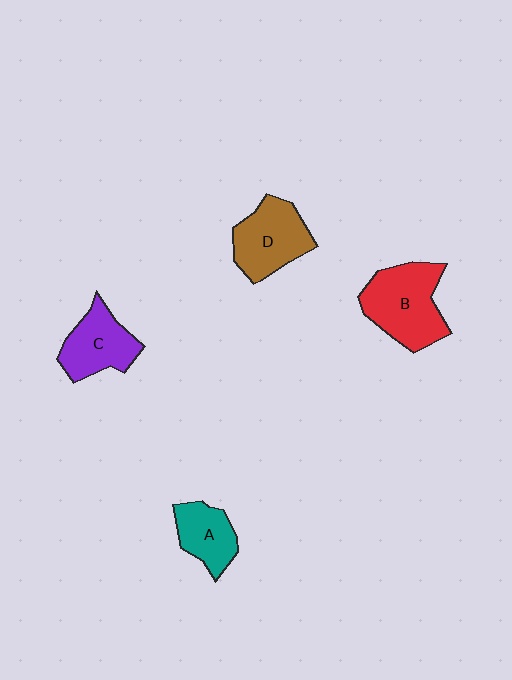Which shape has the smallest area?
Shape A (teal).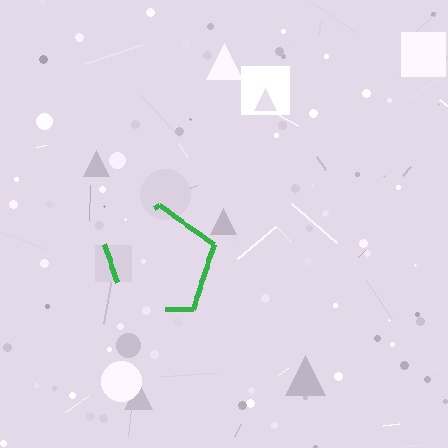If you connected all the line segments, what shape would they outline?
They would outline a pentagon.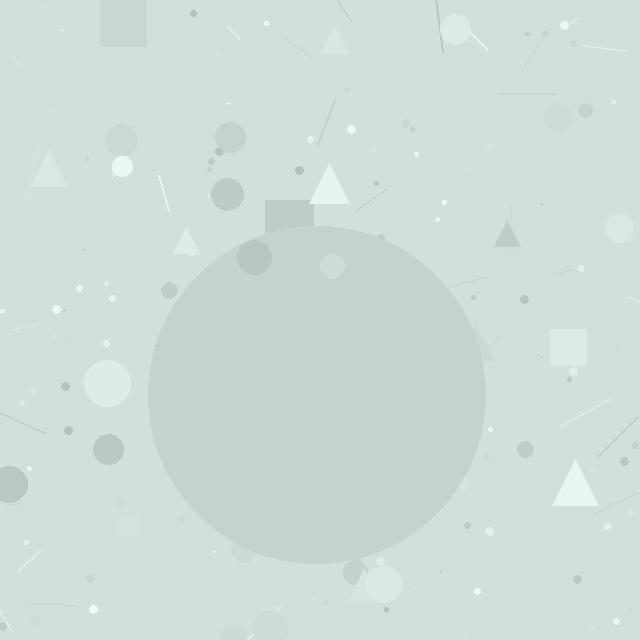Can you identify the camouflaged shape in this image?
The camouflaged shape is a circle.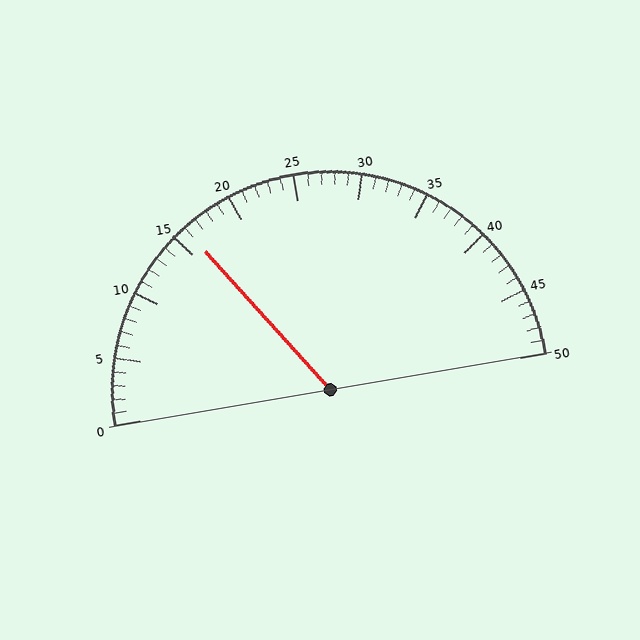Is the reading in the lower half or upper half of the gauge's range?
The reading is in the lower half of the range (0 to 50).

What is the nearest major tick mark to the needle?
The nearest major tick mark is 15.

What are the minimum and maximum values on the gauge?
The gauge ranges from 0 to 50.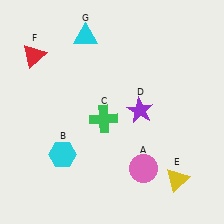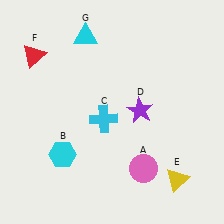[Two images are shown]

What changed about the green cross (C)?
In Image 1, C is green. In Image 2, it changed to cyan.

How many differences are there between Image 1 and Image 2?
There is 1 difference between the two images.